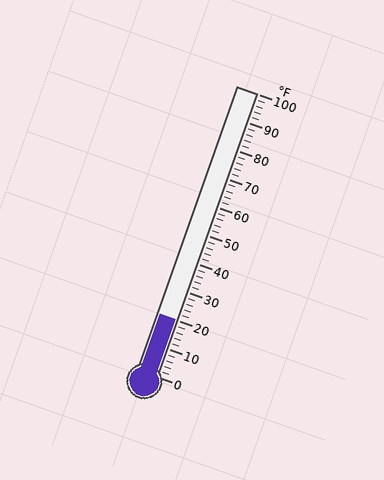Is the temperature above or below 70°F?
The temperature is below 70°F.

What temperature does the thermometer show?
The thermometer shows approximately 20°F.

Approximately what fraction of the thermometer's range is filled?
The thermometer is filled to approximately 20% of its range.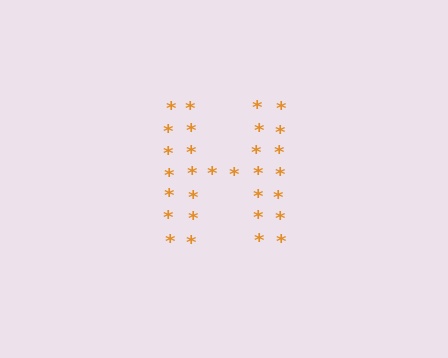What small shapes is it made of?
It is made of small asterisks.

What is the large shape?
The large shape is the letter H.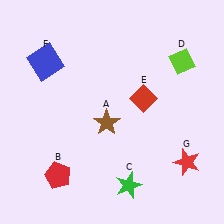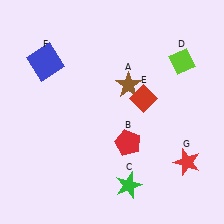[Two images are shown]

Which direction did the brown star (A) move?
The brown star (A) moved up.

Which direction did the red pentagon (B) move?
The red pentagon (B) moved right.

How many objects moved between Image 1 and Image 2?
2 objects moved between the two images.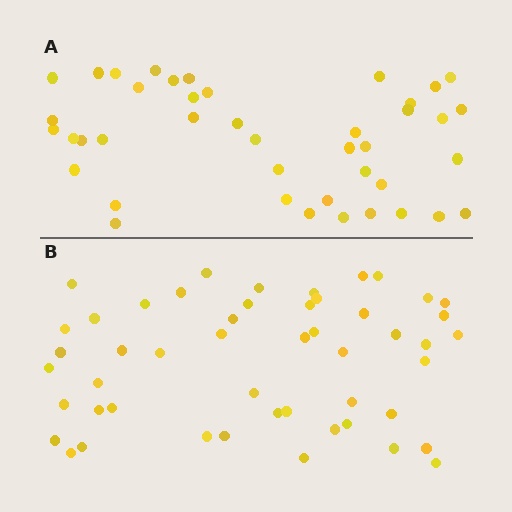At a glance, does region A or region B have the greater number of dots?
Region B (the bottom region) has more dots.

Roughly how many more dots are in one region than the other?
Region B has roughly 8 or so more dots than region A.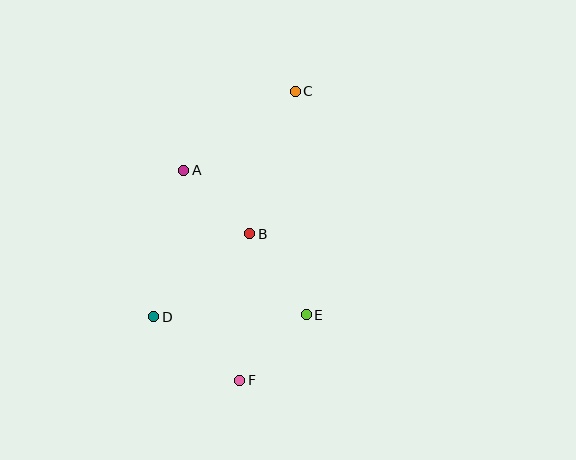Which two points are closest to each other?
Points A and B are closest to each other.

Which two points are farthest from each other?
Points C and F are farthest from each other.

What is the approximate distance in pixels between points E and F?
The distance between E and F is approximately 94 pixels.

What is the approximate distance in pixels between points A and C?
The distance between A and C is approximately 137 pixels.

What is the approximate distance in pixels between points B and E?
The distance between B and E is approximately 99 pixels.